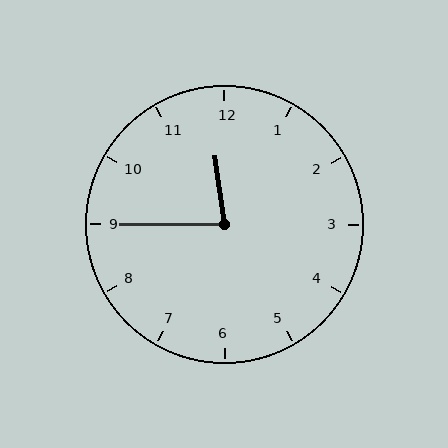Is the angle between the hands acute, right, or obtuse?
It is acute.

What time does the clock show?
11:45.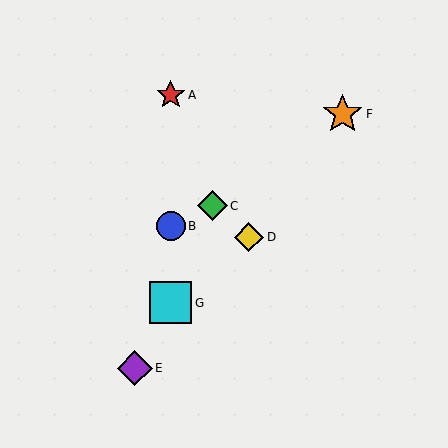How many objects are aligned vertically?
3 objects (A, B, G) are aligned vertically.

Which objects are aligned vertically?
Objects A, B, G are aligned vertically.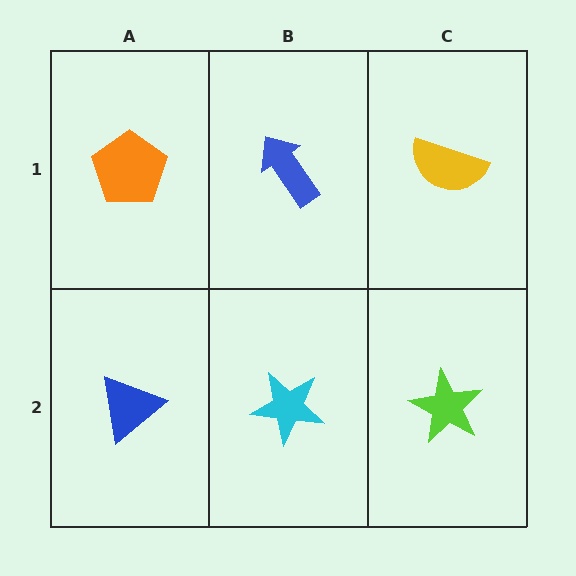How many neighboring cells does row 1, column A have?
2.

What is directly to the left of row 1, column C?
A blue arrow.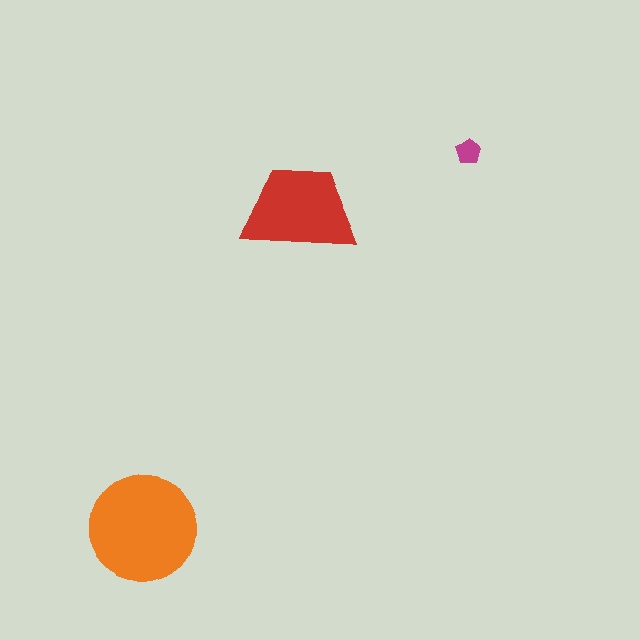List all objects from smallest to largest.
The magenta pentagon, the red trapezoid, the orange circle.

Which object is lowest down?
The orange circle is bottommost.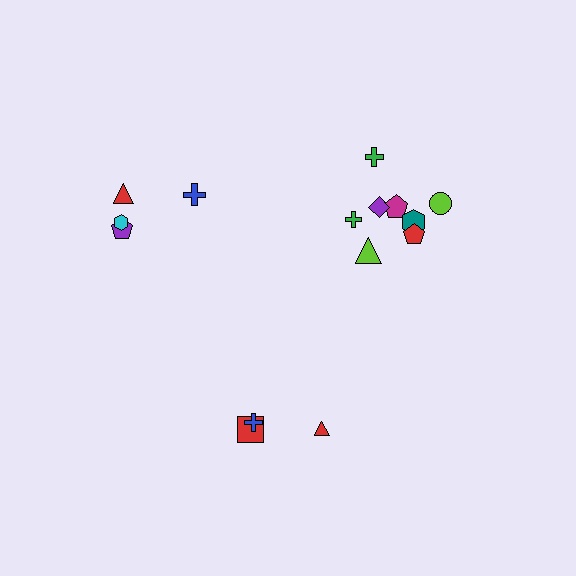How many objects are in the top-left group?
There are 4 objects.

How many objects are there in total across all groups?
There are 15 objects.